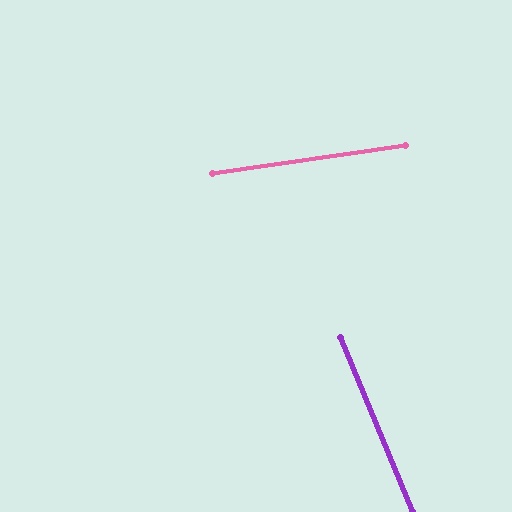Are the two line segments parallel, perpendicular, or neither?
Neither parallel nor perpendicular — they differ by about 76°.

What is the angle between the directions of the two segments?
Approximately 76 degrees.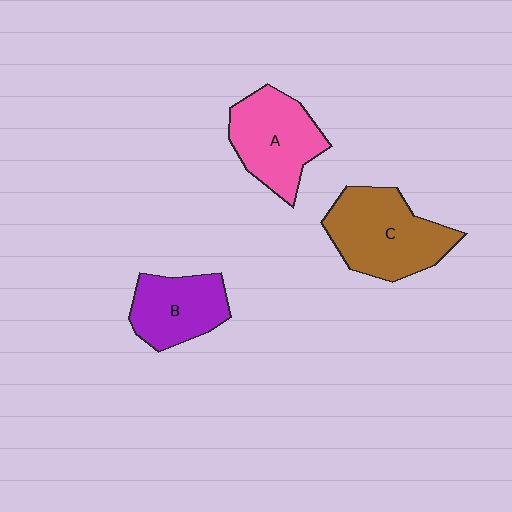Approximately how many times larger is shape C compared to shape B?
Approximately 1.4 times.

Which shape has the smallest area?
Shape B (purple).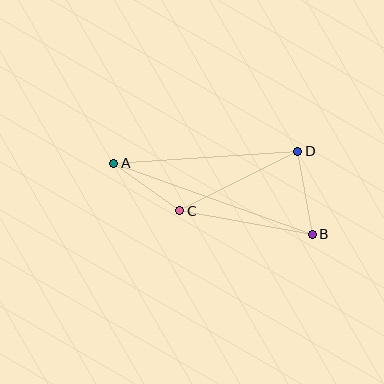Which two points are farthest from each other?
Points A and B are farthest from each other.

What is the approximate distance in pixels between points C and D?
The distance between C and D is approximately 132 pixels.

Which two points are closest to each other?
Points A and C are closest to each other.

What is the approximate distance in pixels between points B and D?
The distance between B and D is approximately 84 pixels.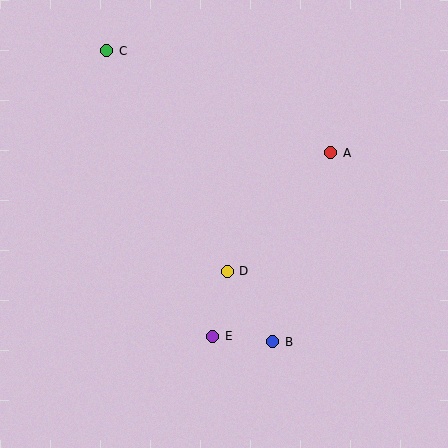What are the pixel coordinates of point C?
Point C is at (107, 51).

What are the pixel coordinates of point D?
Point D is at (227, 271).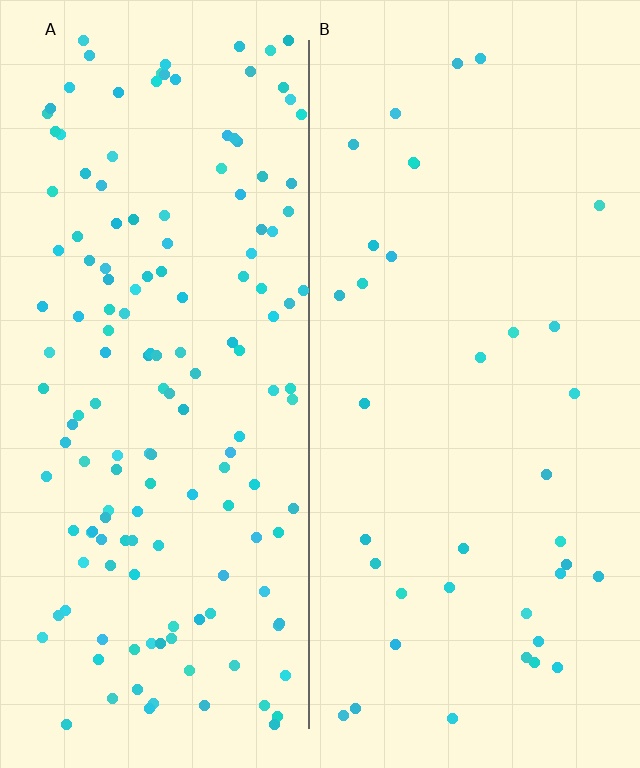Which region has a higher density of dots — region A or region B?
A (the left).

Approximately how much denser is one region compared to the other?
Approximately 4.2× — region A over region B.